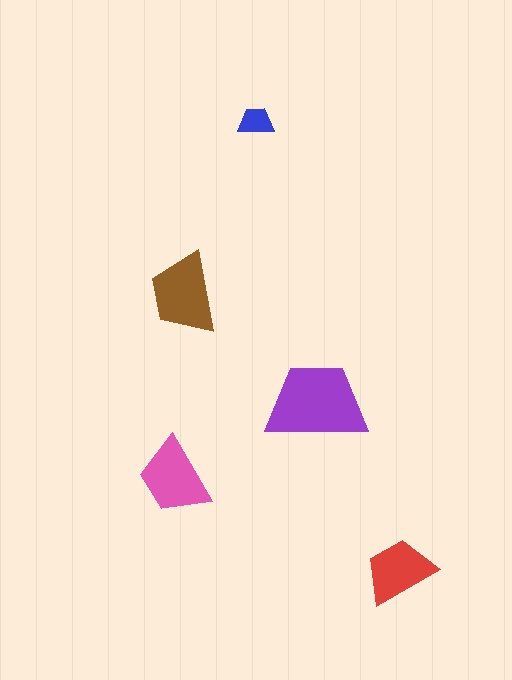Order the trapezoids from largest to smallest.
the purple one, the brown one, the pink one, the red one, the blue one.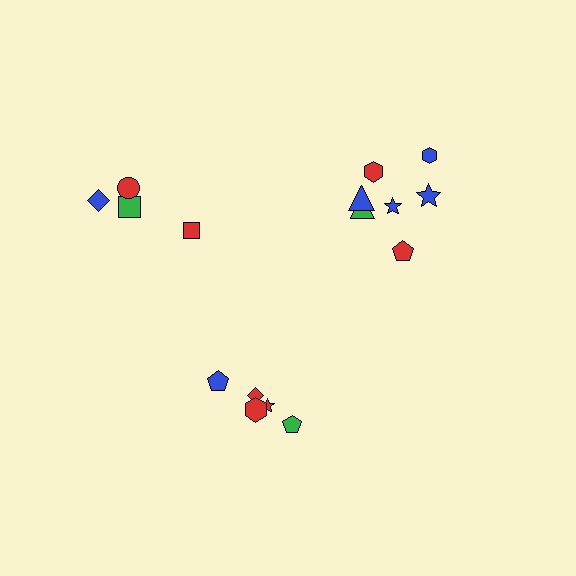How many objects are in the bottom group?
There are 5 objects.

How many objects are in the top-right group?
There are 7 objects.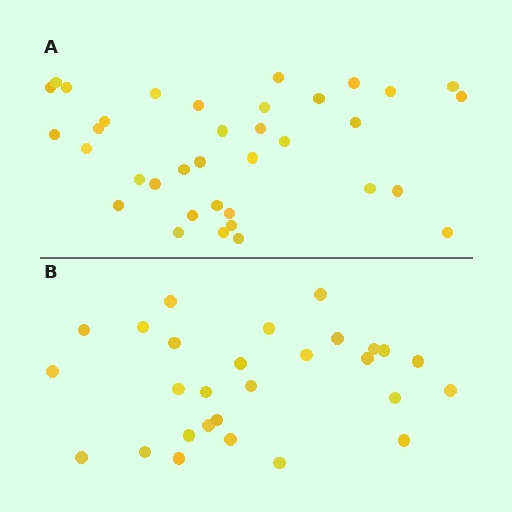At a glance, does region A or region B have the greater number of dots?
Region A (the top region) has more dots.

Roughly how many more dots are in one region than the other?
Region A has roughly 8 or so more dots than region B.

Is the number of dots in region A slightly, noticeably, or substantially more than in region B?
Region A has noticeably more, but not dramatically so. The ratio is roughly 1.3 to 1.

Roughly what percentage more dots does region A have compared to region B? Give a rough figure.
About 30% more.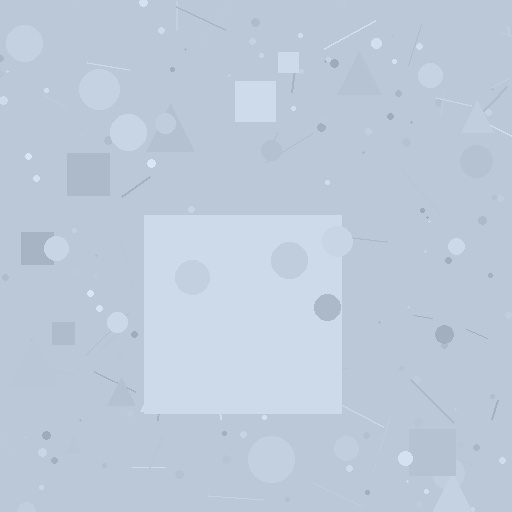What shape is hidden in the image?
A square is hidden in the image.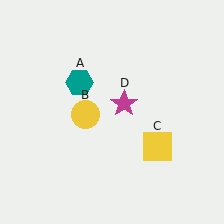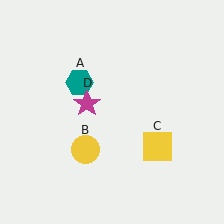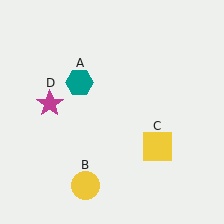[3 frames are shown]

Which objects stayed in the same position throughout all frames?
Teal hexagon (object A) and yellow square (object C) remained stationary.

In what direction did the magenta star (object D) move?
The magenta star (object D) moved left.